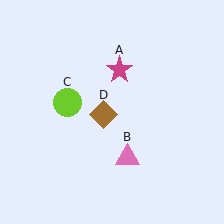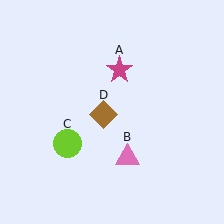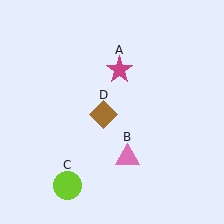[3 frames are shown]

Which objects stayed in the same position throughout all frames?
Magenta star (object A) and pink triangle (object B) and brown diamond (object D) remained stationary.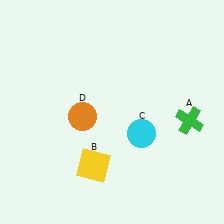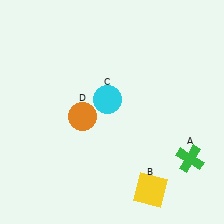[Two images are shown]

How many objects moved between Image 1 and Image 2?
3 objects moved between the two images.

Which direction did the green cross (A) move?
The green cross (A) moved down.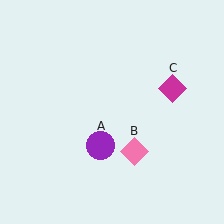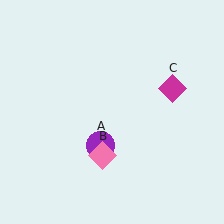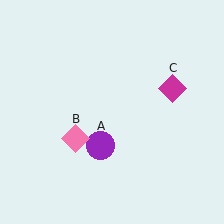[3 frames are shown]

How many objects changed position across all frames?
1 object changed position: pink diamond (object B).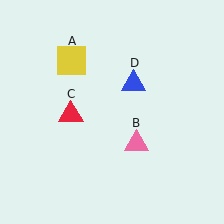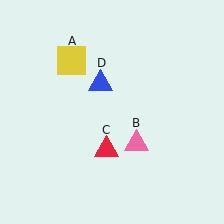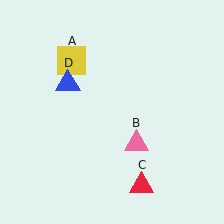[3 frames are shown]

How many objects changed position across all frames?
2 objects changed position: red triangle (object C), blue triangle (object D).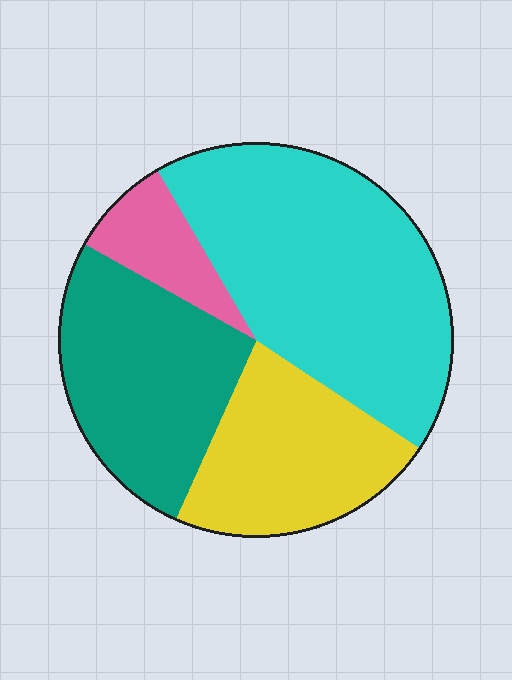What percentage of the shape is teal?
Teal takes up between a sixth and a third of the shape.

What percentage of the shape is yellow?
Yellow covers around 20% of the shape.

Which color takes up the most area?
Cyan, at roughly 45%.